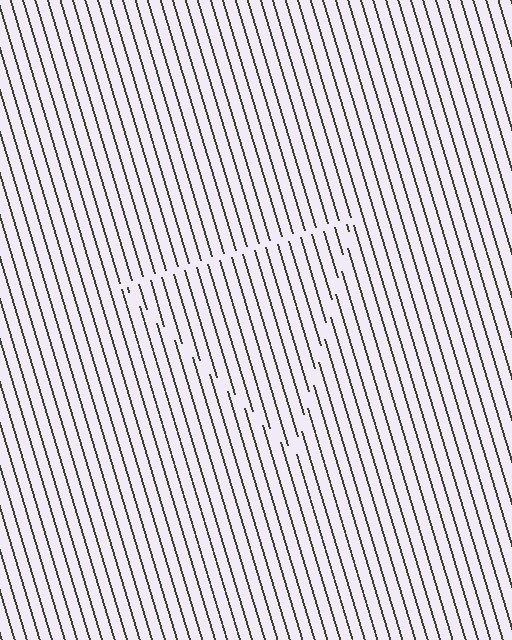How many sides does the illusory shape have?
3 sides — the line-ends trace a triangle.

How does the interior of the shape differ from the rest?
The interior of the shape contains the same grating, shifted by half a period — the contour is defined by the phase discontinuity where line-ends from the inner and outer gratings abut.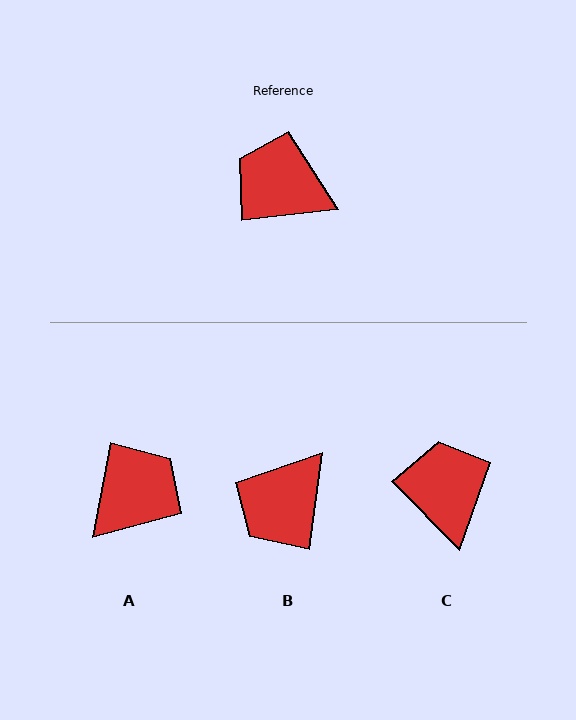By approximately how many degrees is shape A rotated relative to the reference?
Approximately 107 degrees clockwise.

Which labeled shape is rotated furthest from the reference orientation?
A, about 107 degrees away.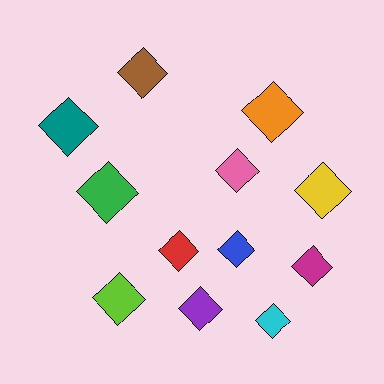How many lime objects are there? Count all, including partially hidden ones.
There is 1 lime object.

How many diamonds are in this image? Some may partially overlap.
There are 12 diamonds.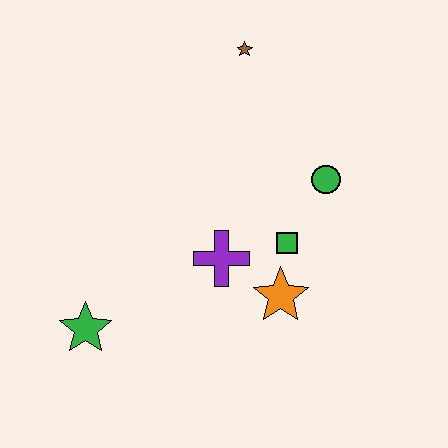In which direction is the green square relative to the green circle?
The green square is below the green circle.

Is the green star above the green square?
No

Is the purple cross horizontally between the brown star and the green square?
No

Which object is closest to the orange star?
The green square is closest to the orange star.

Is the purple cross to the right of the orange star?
No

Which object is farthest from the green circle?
The green star is farthest from the green circle.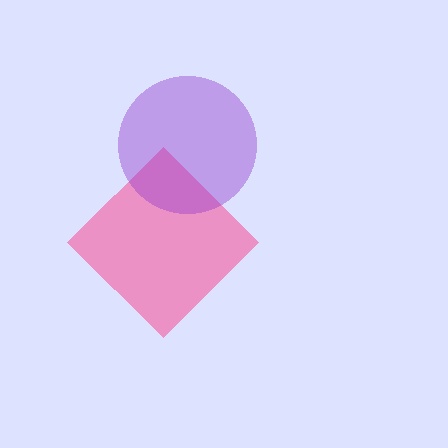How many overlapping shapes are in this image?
There are 2 overlapping shapes in the image.